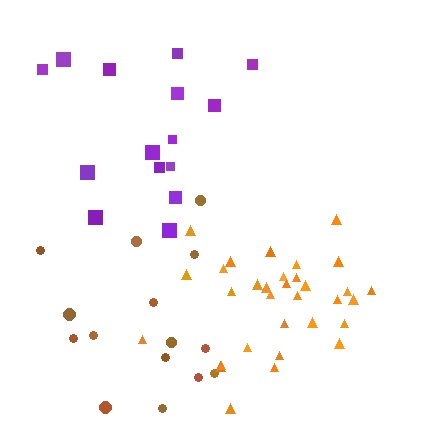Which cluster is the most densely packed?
Orange.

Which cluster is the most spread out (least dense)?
Purple.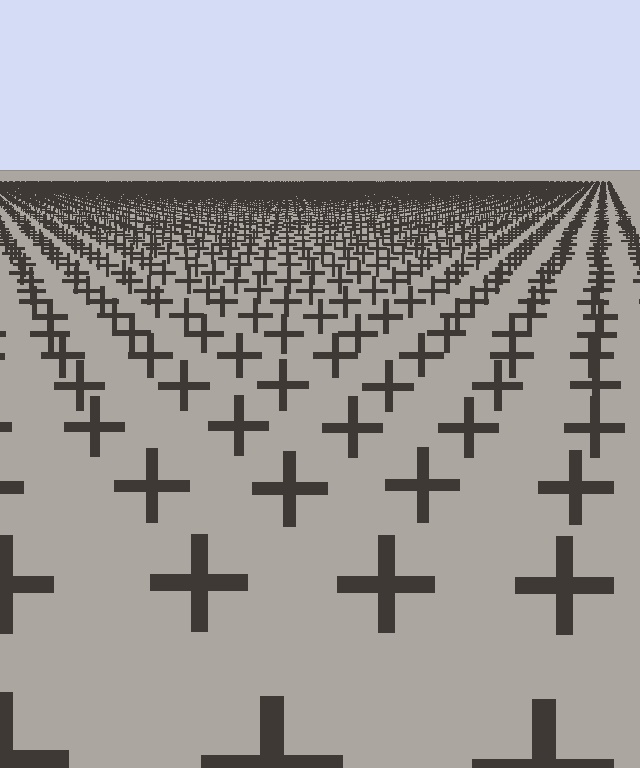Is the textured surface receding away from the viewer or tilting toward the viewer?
The surface is receding away from the viewer. Texture elements get smaller and denser toward the top.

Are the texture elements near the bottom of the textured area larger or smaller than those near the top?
Larger. Near the bottom, elements are closer to the viewer and appear at a bigger on-screen size.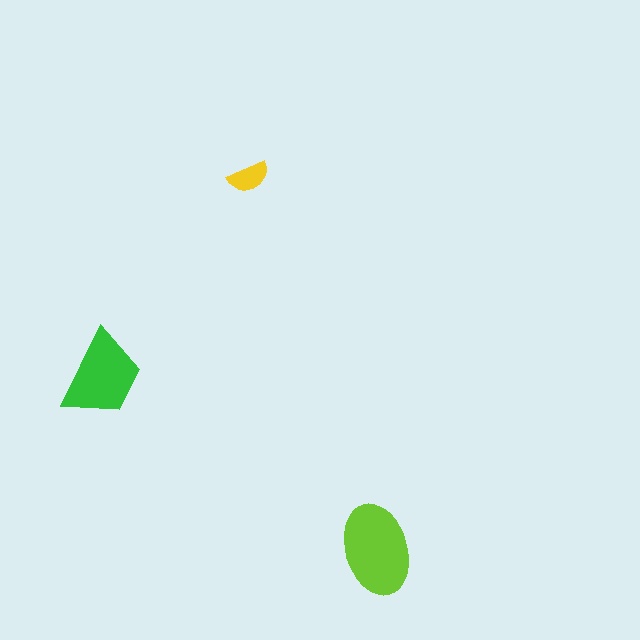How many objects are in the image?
There are 3 objects in the image.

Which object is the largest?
The lime ellipse.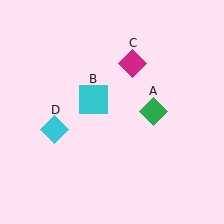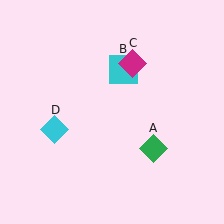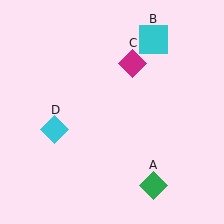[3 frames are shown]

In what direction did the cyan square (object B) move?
The cyan square (object B) moved up and to the right.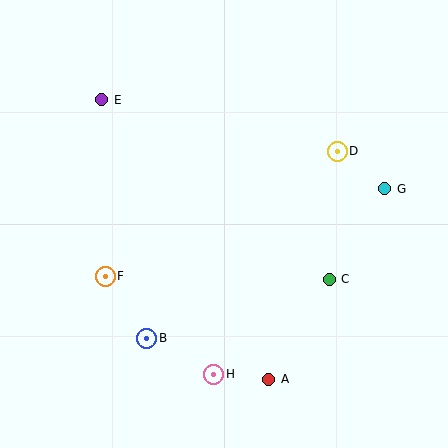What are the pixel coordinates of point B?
Point B is at (147, 338).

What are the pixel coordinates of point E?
Point E is at (102, 100).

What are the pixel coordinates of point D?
Point D is at (337, 151).